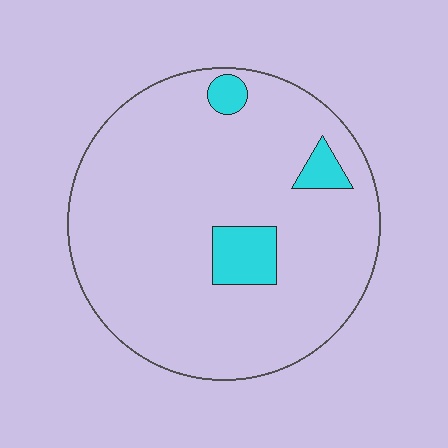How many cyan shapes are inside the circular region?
3.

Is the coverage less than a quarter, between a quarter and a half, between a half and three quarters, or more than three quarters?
Less than a quarter.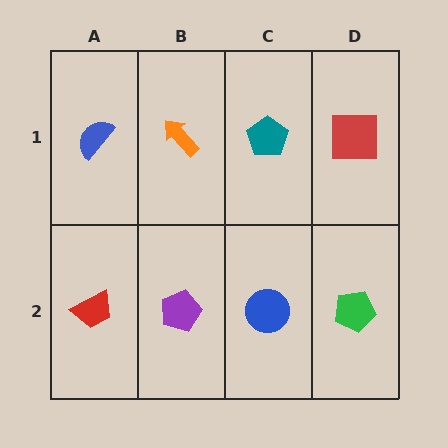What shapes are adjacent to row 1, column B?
A purple pentagon (row 2, column B), a blue semicircle (row 1, column A), a teal pentagon (row 1, column C).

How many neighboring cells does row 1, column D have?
2.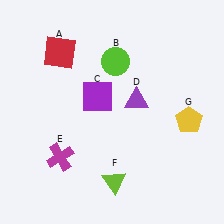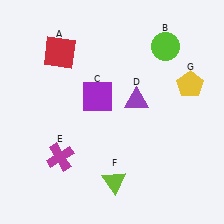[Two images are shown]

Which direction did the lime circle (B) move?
The lime circle (B) moved right.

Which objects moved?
The objects that moved are: the lime circle (B), the yellow pentagon (G).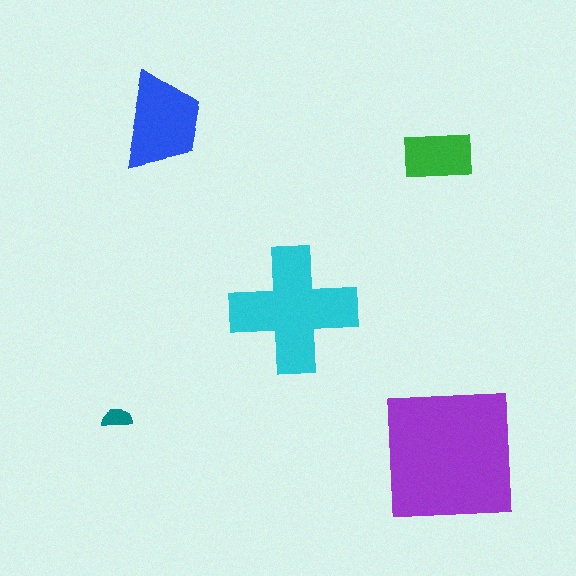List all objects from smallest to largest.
The teal semicircle, the green rectangle, the blue trapezoid, the cyan cross, the purple square.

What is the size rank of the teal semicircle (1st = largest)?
5th.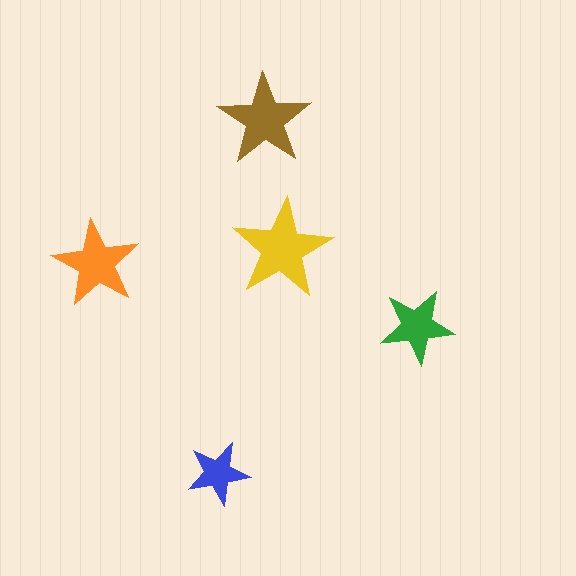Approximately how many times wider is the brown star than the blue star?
About 1.5 times wider.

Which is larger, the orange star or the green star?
The orange one.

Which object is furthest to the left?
The orange star is leftmost.